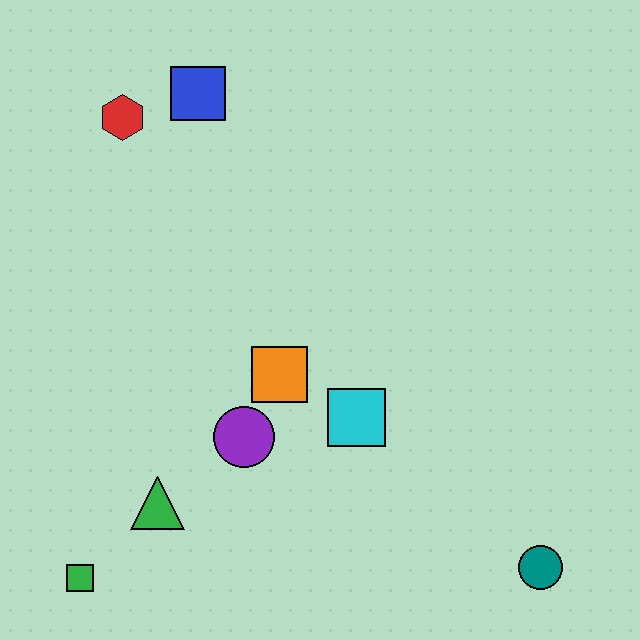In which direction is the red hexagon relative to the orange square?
The red hexagon is above the orange square.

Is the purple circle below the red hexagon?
Yes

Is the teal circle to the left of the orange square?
No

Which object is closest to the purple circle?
The orange square is closest to the purple circle.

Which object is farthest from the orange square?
The teal circle is farthest from the orange square.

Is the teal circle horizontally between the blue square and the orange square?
No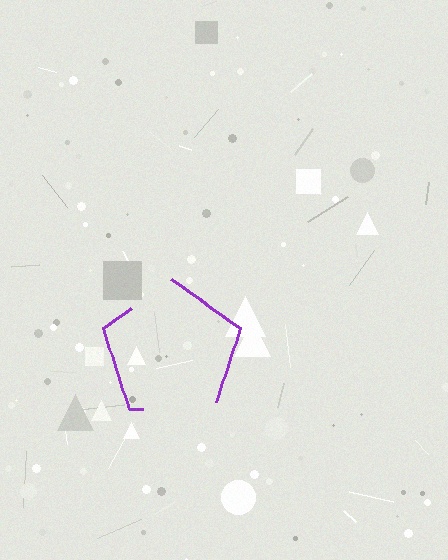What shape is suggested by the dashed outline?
The dashed outline suggests a pentagon.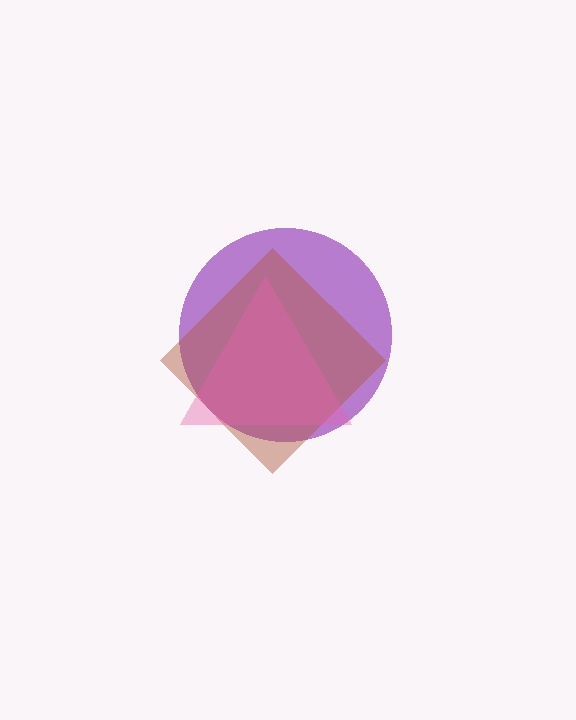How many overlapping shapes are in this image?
There are 3 overlapping shapes in the image.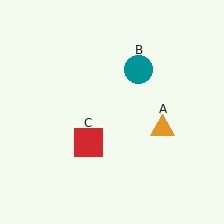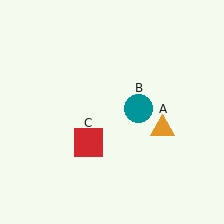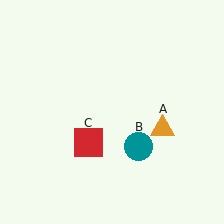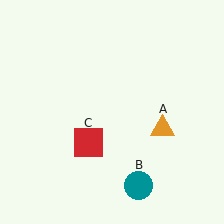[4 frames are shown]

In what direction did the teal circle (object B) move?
The teal circle (object B) moved down.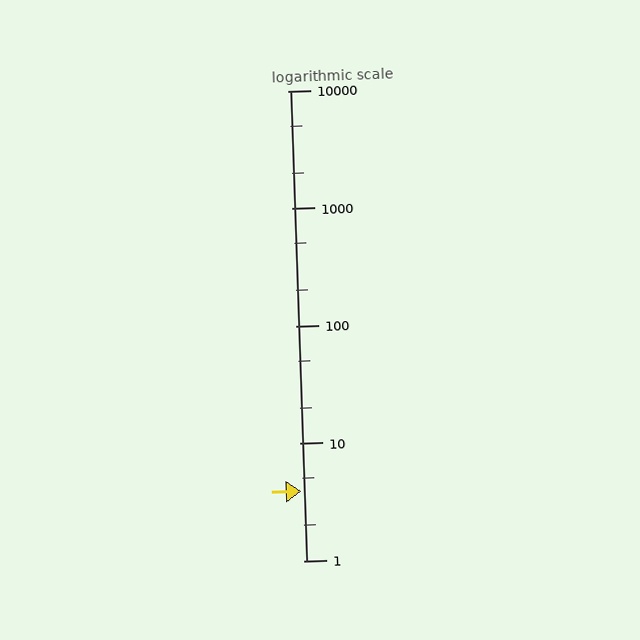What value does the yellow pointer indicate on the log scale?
The pointer indicates approximately 3.9.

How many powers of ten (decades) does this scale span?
The scale spans 4 decades, from 1 to 10000.